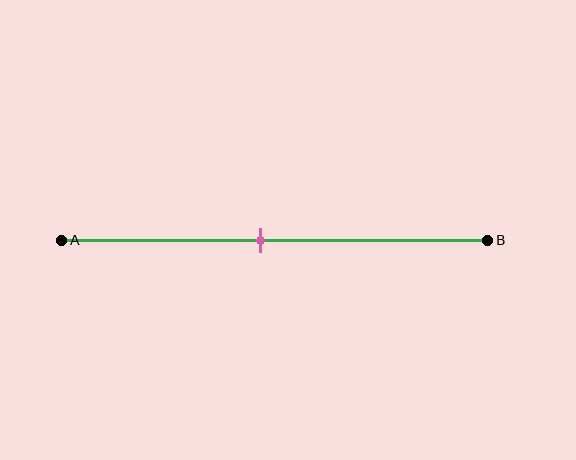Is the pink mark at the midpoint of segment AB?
No, the mark is at about 45% from A, not at the 50% midpoint.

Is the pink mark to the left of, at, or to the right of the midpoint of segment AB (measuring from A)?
The pink mark is to the left of the midpoint of segment AB.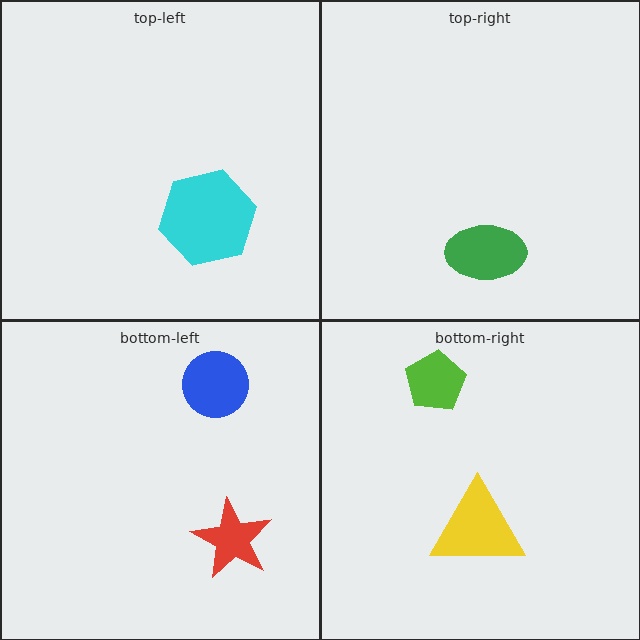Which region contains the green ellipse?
The top-right region.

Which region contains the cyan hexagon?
The top-left region.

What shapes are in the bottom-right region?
The lime pentagon, the yellow triangle.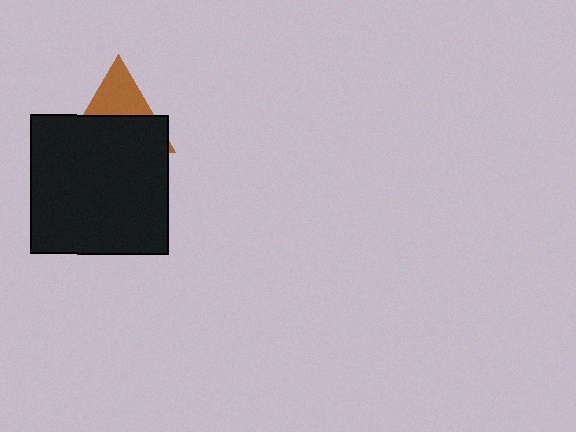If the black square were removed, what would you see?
You would see the complete brown triangle.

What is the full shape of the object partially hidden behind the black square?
The partially hidden object is a brown triangle.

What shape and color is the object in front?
The object in front is a black square.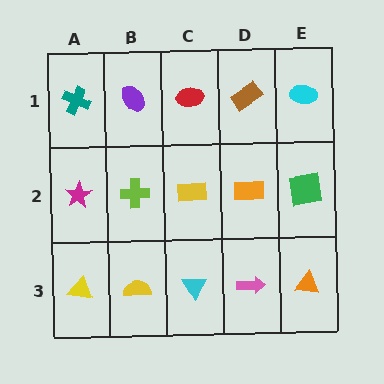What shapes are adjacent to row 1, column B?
A lime cross (row 2, column B), a teal cross (row 1, column A), a red ellipse (row 1, column C).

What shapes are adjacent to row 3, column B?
A lime cross (row 2, column B), a yellow triangle (row 3, column A), a cyan triangle (row 3, column C).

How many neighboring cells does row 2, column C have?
4.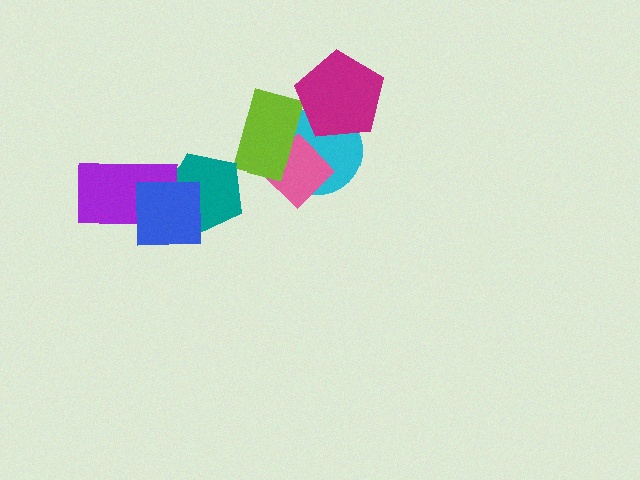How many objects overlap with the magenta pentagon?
1 object overlaps with the magenta pentagon.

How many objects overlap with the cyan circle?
3 objects overlap with the cyan circle.